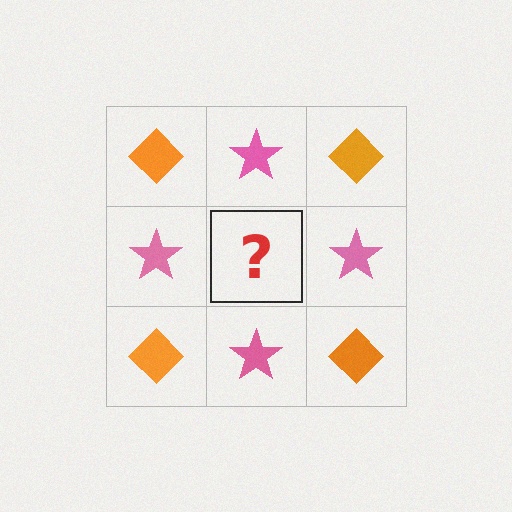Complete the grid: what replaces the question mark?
The question mark should be replaced with an orange diamond.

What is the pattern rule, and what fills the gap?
The rule is that it alternates orange diamond and pink star in a checkerboard pattern. The gap should be filled with an orange diamond.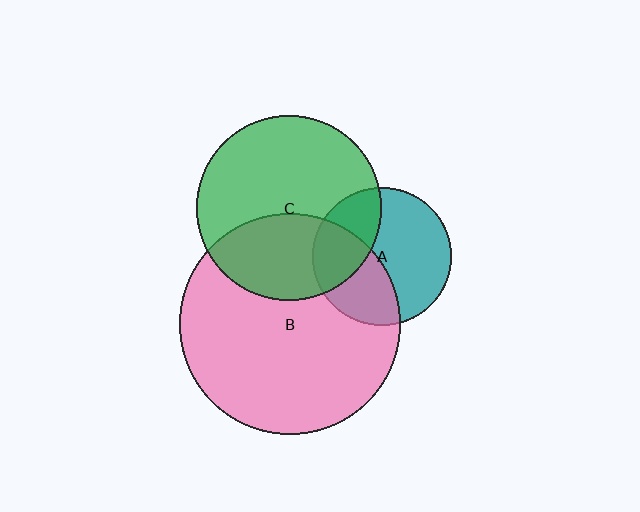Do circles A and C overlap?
Yes.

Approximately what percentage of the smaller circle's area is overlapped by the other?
Approximately 30%.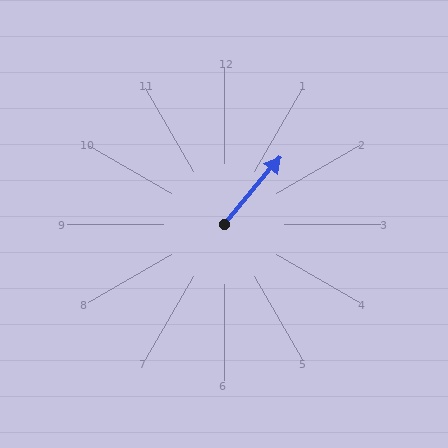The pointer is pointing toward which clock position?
Roughly 1 o'clock.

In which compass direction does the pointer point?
Northeast.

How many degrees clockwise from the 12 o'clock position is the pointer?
Approximately 40 degrees.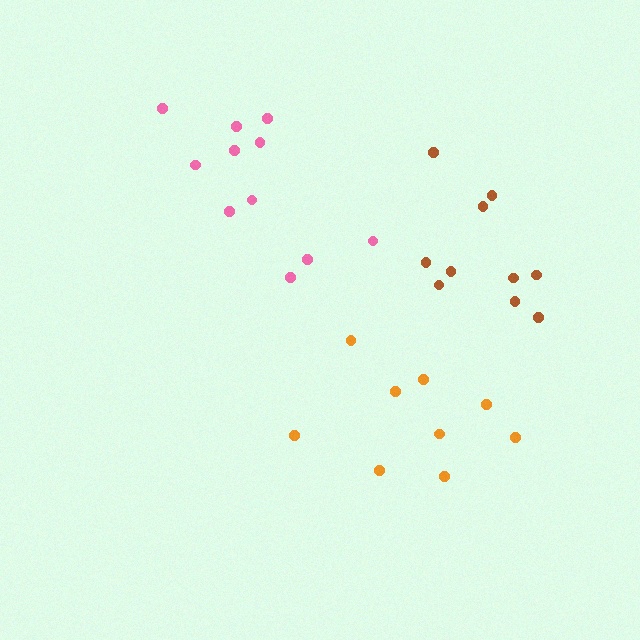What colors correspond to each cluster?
The clusters are colored: pink, orange, brown.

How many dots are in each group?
Group 1: 11 dots, Group 2: 9 dots, Group 3: 10 dots (30 total).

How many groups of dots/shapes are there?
There are 3 groups.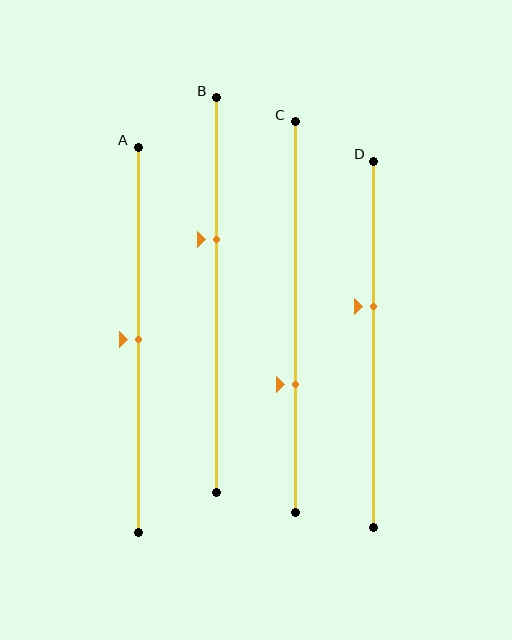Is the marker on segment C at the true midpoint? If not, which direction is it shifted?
No, the marker on segment C is shifted downward by about 17% of the segment length.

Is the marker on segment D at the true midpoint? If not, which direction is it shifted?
No, the marker on segment D is shifted upward by about 10% of the segment length.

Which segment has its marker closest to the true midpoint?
Segment A has its marker closest to the true midpoint.